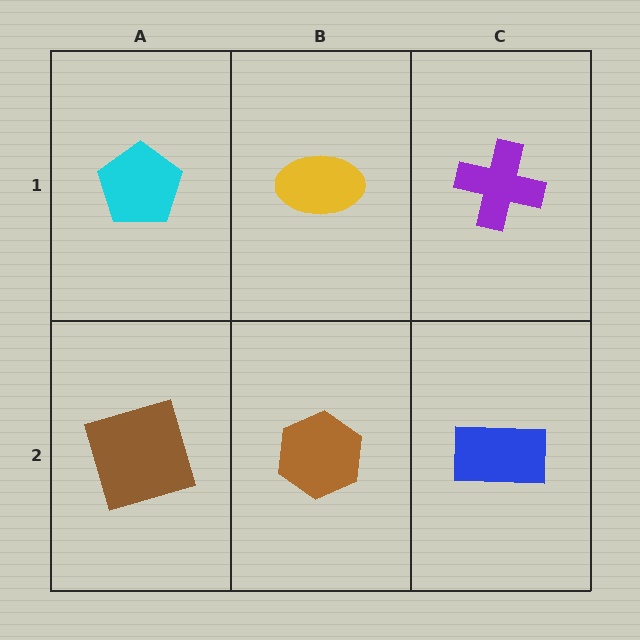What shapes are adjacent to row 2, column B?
A yellow ellipse (row 1, column B), a brown square (row 2, column A), a blue rectangle (row 2, column C).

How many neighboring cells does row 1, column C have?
2.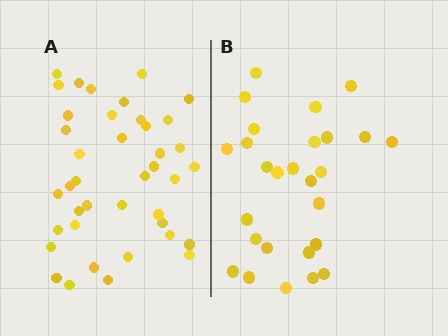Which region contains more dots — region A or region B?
Region A (the left region) has more dots.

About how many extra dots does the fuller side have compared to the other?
Region A has approximately 15 more dots than region B.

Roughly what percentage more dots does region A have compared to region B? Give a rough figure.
About 50% more.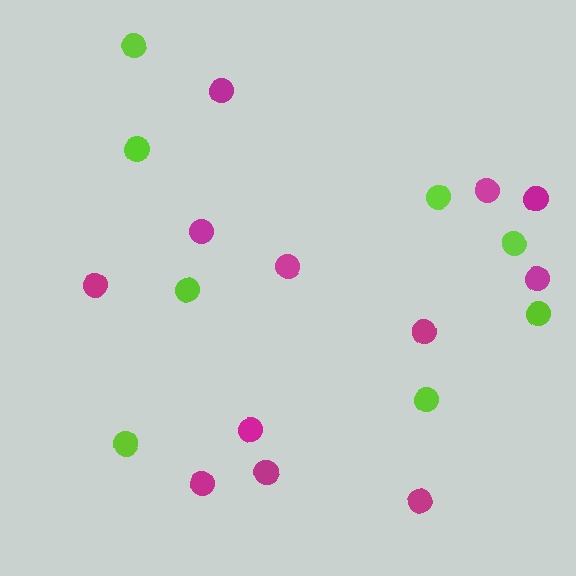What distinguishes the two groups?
There are 2 groups: one group of magenta circles (12) and one group of lime circles (8).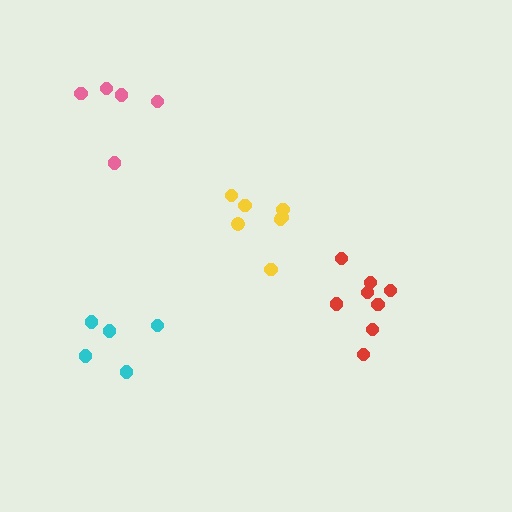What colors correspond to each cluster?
The clusters are colored: red, cyan, yellow, pink.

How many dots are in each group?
Group 1: 8 dots, Group 2: 5 dots, Group 3: 7 dots, Group 4: 5 dots (25 total).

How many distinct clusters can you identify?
There are 4 distinct clusters.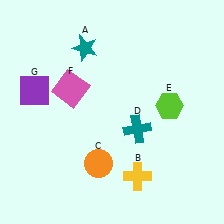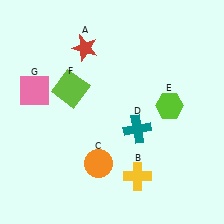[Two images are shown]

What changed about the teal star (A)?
In Image 1, A is teal. In Image 2, it changed to red.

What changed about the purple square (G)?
In Image 1, G is purple. In Image 2, it changed to pink.